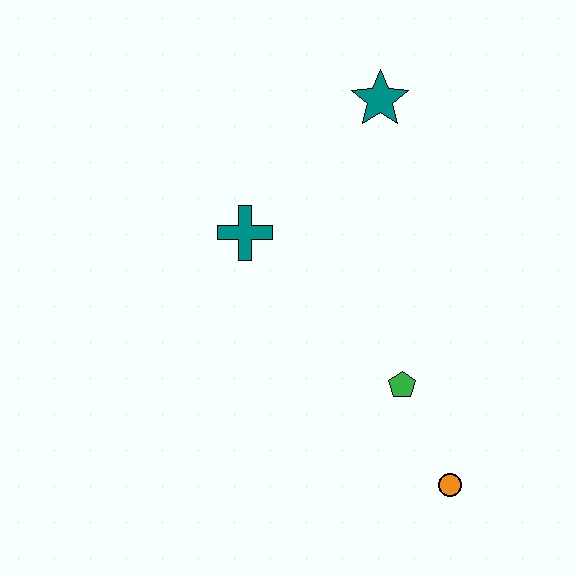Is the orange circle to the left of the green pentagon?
No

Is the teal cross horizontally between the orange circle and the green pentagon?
No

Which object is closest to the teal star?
The teal cross is closest to the teal star.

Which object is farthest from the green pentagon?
The teal star is farthest from the green pentagon.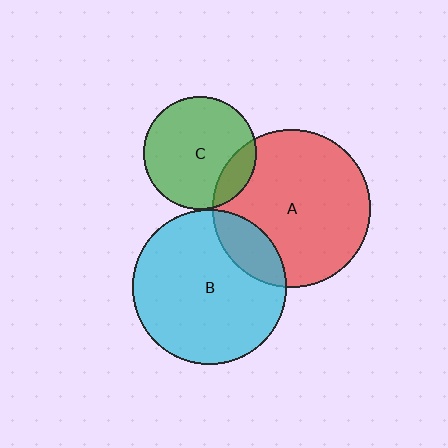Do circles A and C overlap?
Yes.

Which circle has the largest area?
Circle A (red).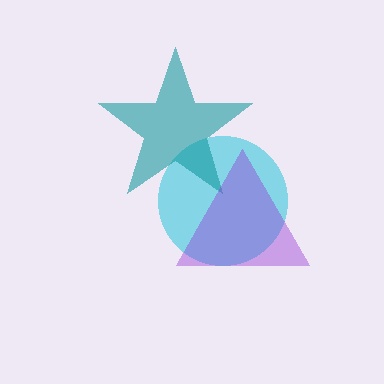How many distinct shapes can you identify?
There are 3 distinct shapes: a cyan circle, a teal star, a purple triangle.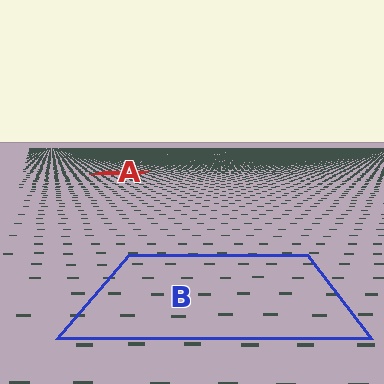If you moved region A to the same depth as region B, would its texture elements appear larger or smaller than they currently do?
They would appear larger. At a closer depth, the same texture elements are projected at a bigger on-screen size.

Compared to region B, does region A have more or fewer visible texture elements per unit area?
Region A has more texture elements per unit area — they are packed more densely because it is farther away.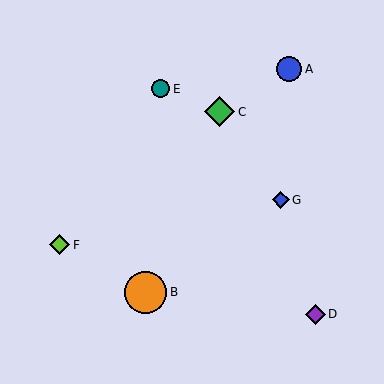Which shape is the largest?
The orange circle (labeled B) is the largest.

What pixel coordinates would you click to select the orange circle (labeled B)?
Click at (146, 292) to select the orange circle B.